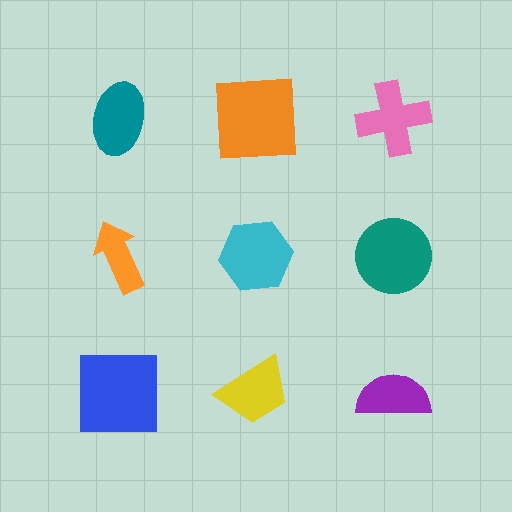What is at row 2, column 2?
A cyan hexagon.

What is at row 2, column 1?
An orange arrow.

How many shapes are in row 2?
3 shapes.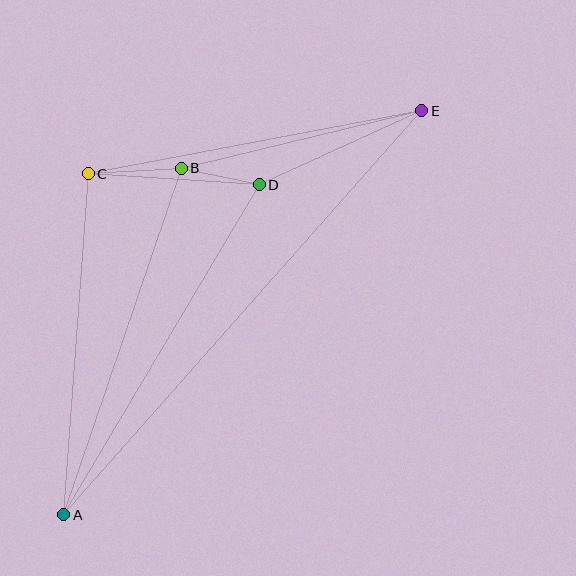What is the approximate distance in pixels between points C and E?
The distance between C and E is approximately 339 pixels.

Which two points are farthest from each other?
Points A and E are farthest from each other.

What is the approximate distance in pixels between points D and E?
The distance between D and E is approximately 178 pixels.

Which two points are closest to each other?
Points B and D are closest to each other.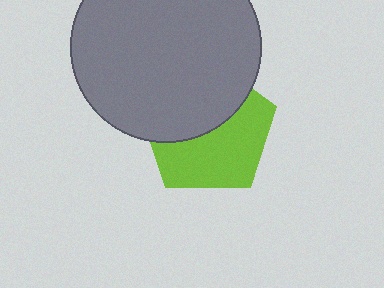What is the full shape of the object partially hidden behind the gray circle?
The partially hidden object is a lime pentagon.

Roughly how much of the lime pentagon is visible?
About half of it is visible (roughly 53%).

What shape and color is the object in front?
The object in front is a gray circle.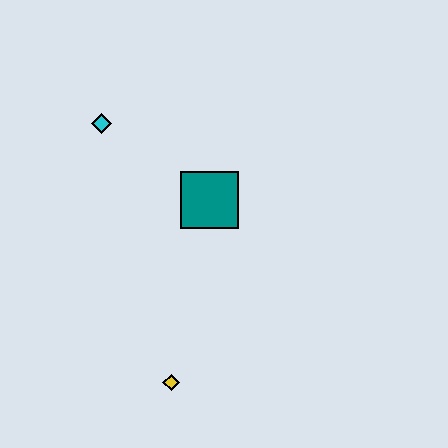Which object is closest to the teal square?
The cyan diamond is closest to the teal square.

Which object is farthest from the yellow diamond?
The cyan diamond is farthest from the yellow diamond.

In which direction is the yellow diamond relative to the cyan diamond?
The yellow diamond is below the cyan diamond.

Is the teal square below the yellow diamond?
No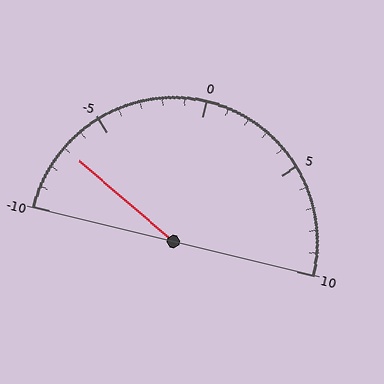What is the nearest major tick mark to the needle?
The nearest major tick mark is -5.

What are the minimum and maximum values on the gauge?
The gauge ranges from -10 to 10.